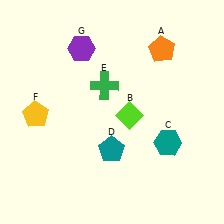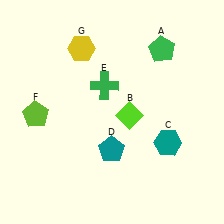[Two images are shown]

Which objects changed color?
A changed from orange to green. F changed from yellow to lime. G changed from purple to yellow.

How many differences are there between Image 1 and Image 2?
There are 3 differences between the two images.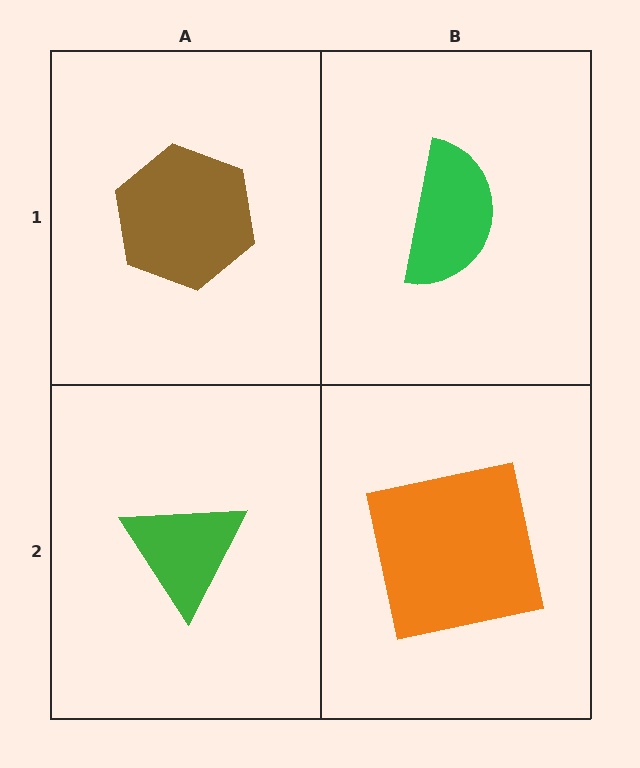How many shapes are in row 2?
2 shapes.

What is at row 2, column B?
An orange square.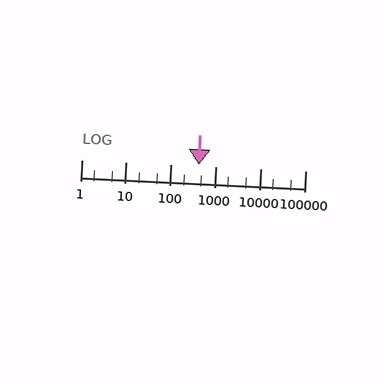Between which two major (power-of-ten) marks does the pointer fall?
The pointer is between 100 and 1000.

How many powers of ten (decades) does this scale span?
The scale spans 5 decades, from 1 to 100000.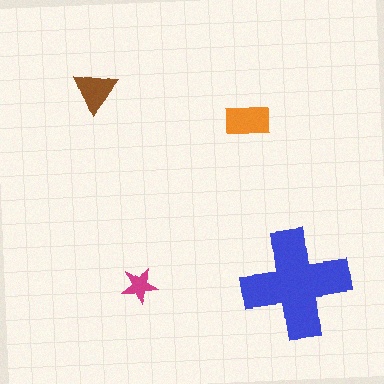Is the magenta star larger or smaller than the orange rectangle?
Smaller.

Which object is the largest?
The blue cross.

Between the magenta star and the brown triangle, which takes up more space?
The brown triangle.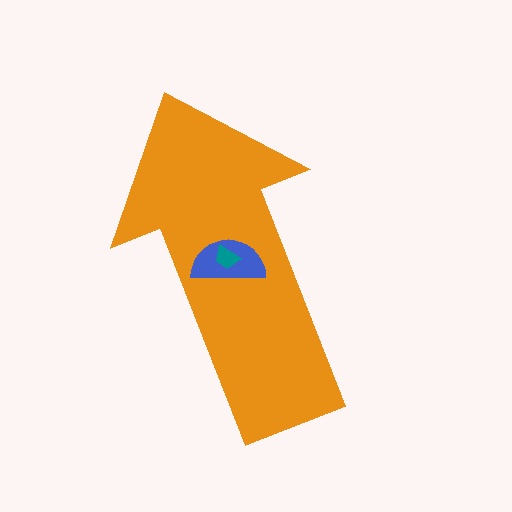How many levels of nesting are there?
3.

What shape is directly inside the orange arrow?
The blue semicircle.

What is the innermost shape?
The teal trapezoid.